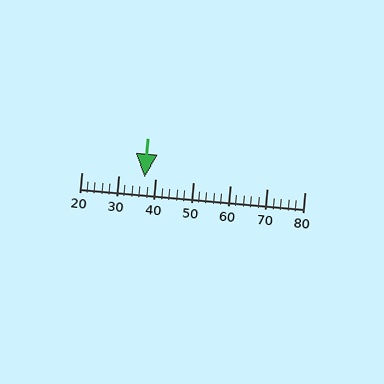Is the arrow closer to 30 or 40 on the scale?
The arrow is closer to 40.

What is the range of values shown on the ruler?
The ruler shows values from 20 to 80.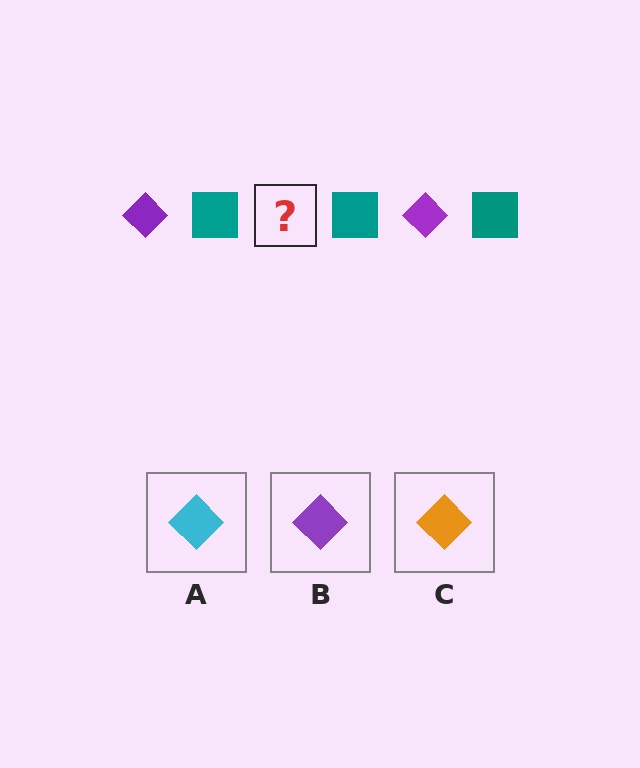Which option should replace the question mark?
Option B.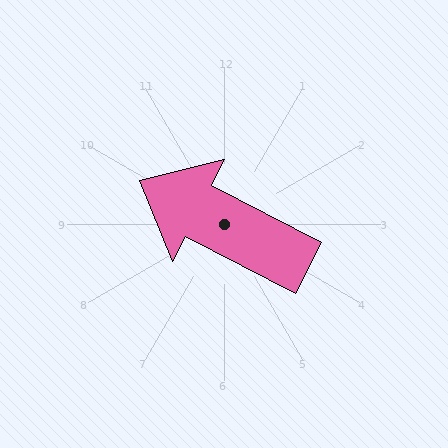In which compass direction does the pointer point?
Northwest.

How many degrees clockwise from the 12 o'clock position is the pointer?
Approximately 297 degrees.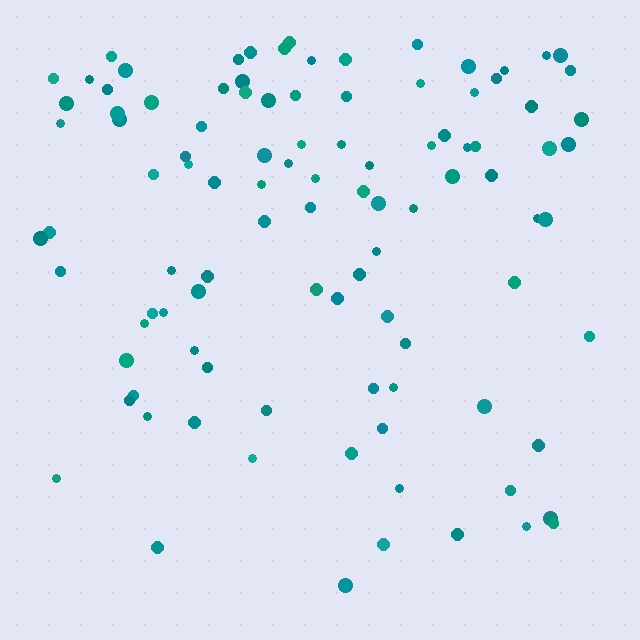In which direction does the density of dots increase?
From bottom to top, with the top side densest.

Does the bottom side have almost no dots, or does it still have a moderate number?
Still a moderate number, just noticeably fewer than the top.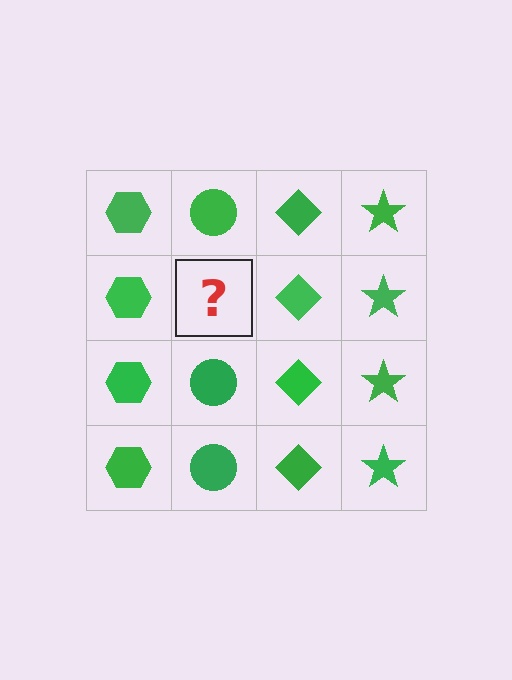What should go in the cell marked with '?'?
The missing cell should contain a green circle.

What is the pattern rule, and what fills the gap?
The rule is that each column has a consistent shape. The gap should be filled with a green circle.